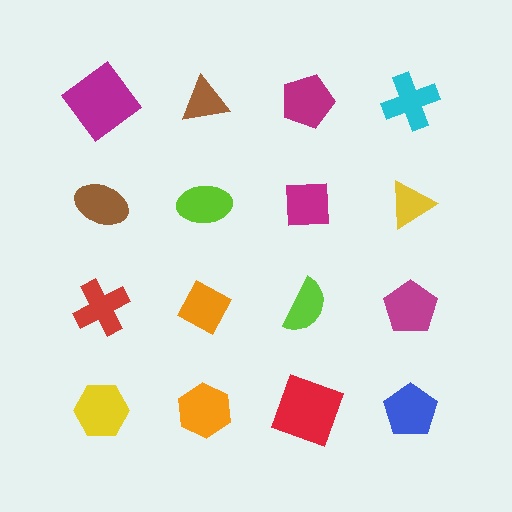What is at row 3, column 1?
A red cross.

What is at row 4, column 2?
An orange hexagon.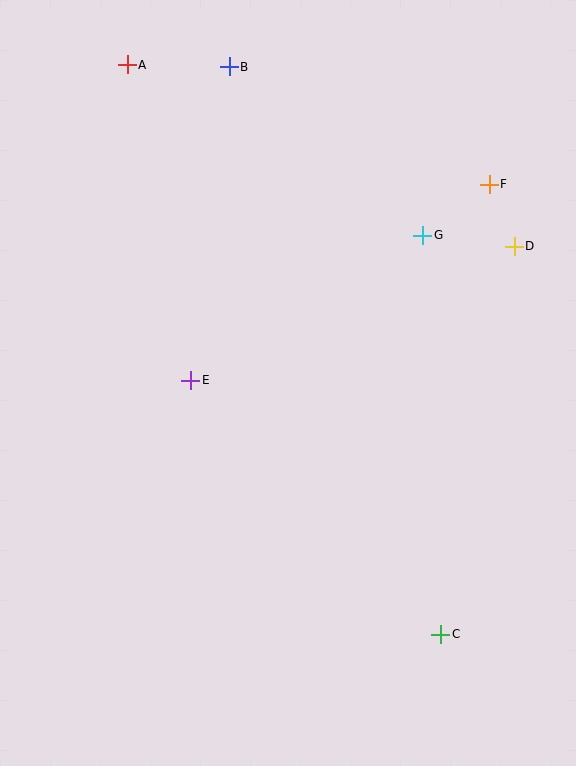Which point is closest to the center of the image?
Point E at (191, 380) is closest to the center.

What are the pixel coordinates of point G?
Point G is at (423, 235).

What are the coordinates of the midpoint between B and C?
The midpoint between B and C is at (335, 350).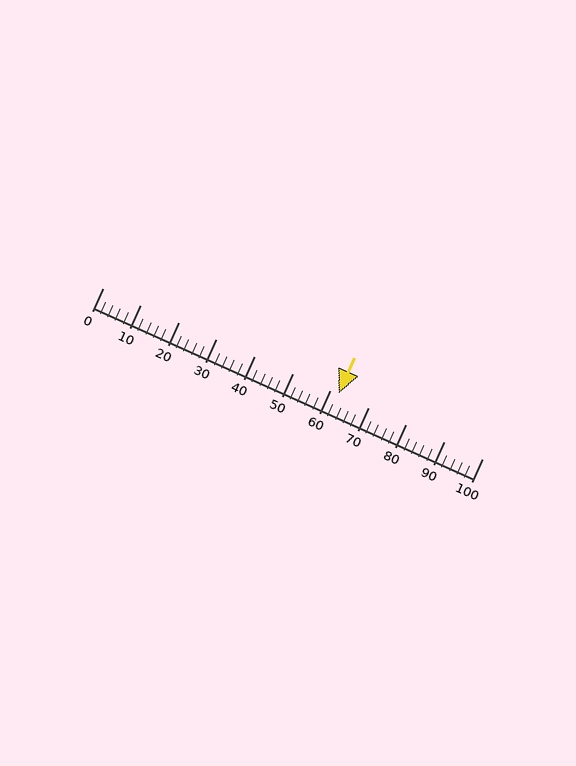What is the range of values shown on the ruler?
The ruler shows values from 0 to 100.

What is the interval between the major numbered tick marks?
The major tick marks are spaced 10 units apart.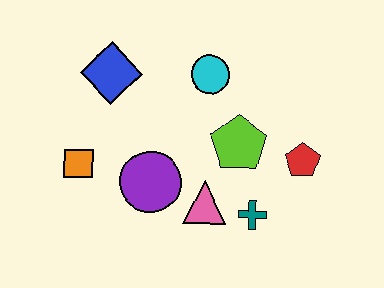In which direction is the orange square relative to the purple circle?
The orange square is to the left of the purple circle.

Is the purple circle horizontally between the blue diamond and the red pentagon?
Yes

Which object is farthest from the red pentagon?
The orange square is farthest from the red pentagon.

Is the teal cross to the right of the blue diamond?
Yes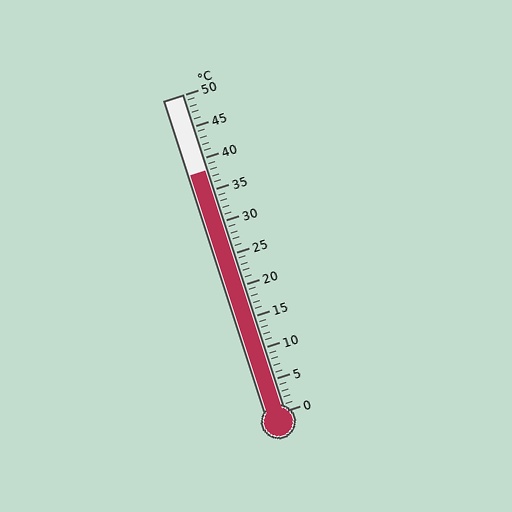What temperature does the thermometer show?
The thermometer shows approximately 38°C.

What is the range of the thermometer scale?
The thermometer scale ranges from 0°C to 50°C.